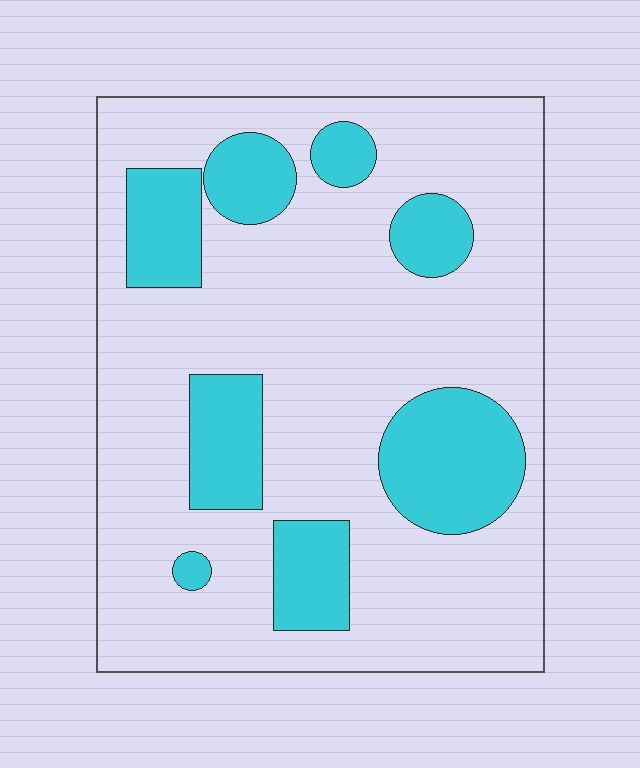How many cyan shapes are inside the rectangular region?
8.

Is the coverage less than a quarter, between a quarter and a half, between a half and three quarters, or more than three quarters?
Less than a quarter.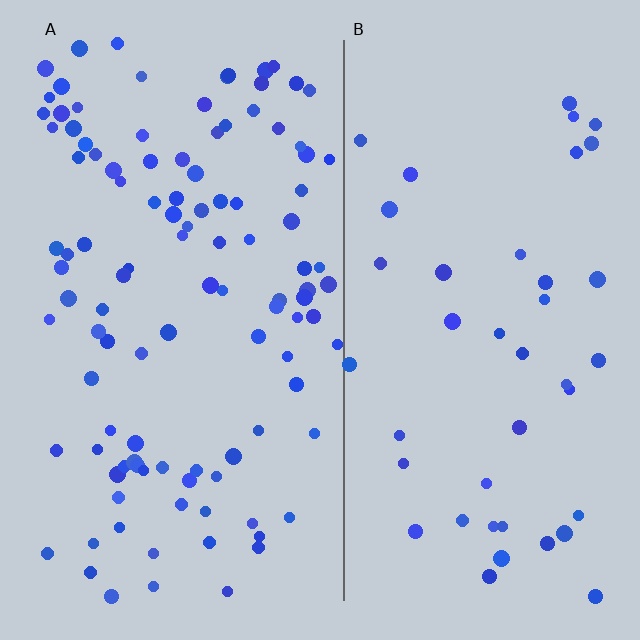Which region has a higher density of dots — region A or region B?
A (the left).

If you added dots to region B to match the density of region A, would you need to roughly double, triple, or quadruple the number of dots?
Approximately triple.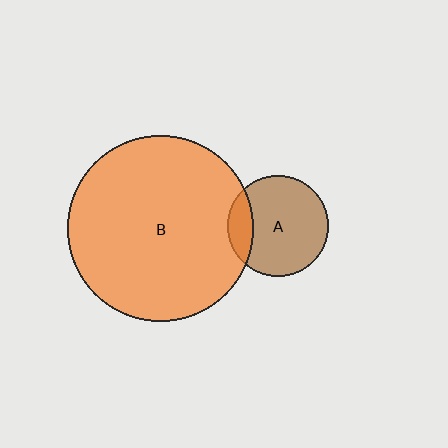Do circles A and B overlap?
Yes.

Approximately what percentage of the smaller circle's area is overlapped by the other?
Approximately 15%.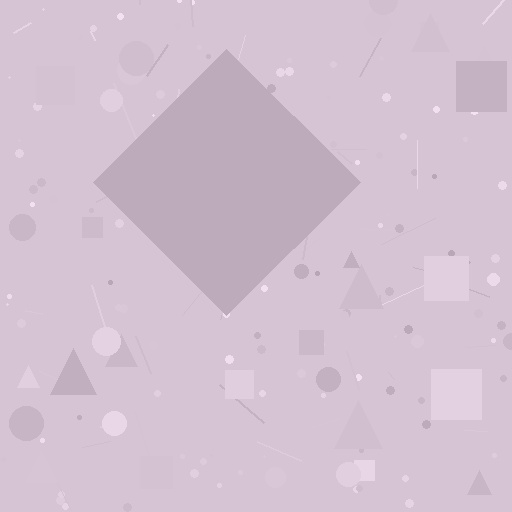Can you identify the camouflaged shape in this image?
The camouflaged shape is a diamond.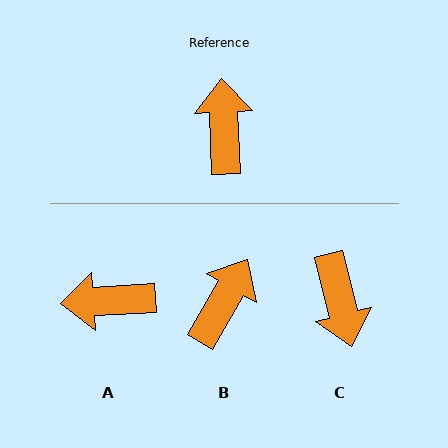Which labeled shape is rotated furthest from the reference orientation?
C, about 168 degrees away.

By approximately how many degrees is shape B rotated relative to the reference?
Approximately 32 degrees clockwise.